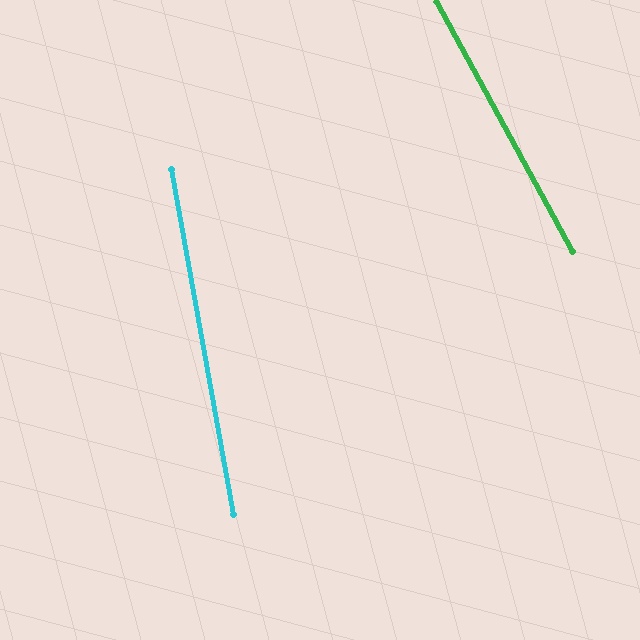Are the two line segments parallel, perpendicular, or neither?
Neither parallel nor perpendicular — they differ by about 19°.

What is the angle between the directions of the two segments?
Approximately 19 degrees.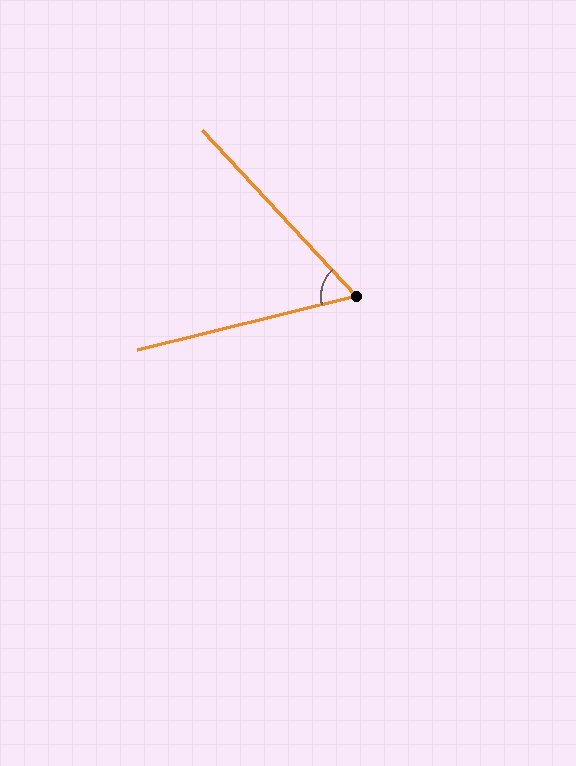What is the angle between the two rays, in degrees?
Approximately 61 degrees.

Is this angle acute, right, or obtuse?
It is acute.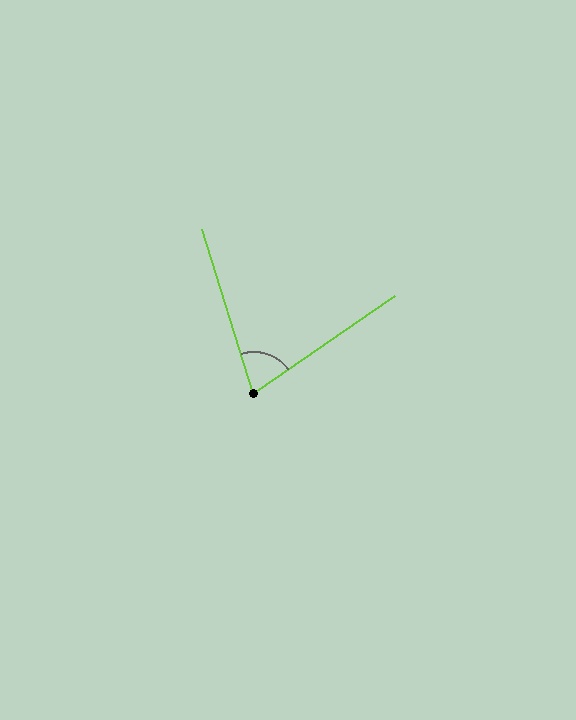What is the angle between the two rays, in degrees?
Approximately 73 degrees.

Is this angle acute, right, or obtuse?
It is acute.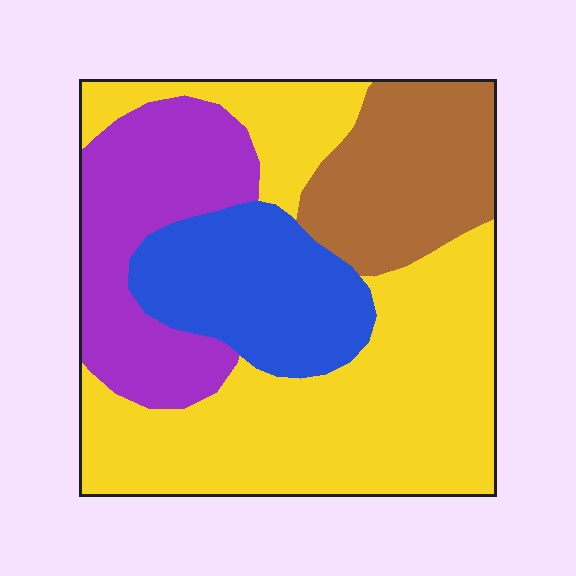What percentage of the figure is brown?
Brown takes up about one sixth (1/6) of the figure.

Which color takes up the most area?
Yellow, at roughly 45%.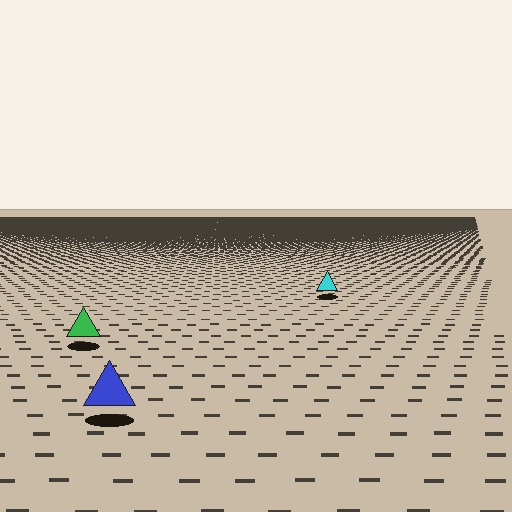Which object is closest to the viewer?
The blue triangle is closest. The texture marks near it are larger and more spread out.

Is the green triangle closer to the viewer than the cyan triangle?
Yes. The green triangle is closer — you can tell from the texture gradient: the ground texture is coarser near it.